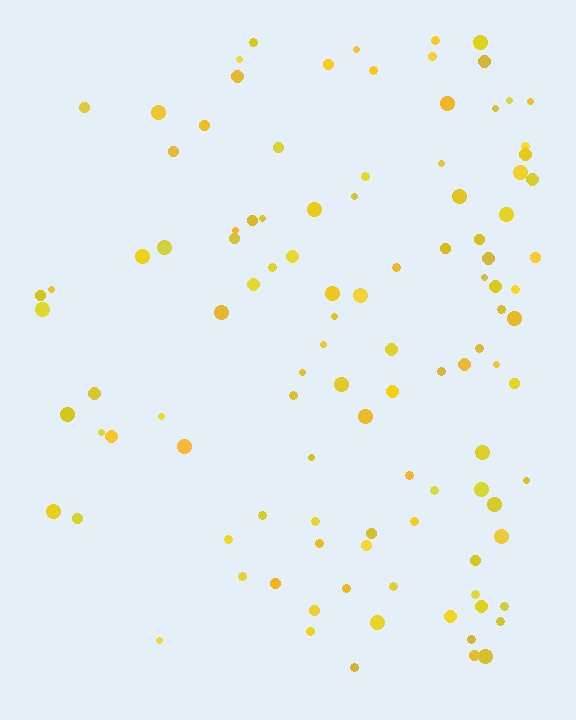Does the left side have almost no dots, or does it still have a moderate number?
Still a moderate number, just noticeably fewer than the right.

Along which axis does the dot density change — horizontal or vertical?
Horizontal.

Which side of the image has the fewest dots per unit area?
The left.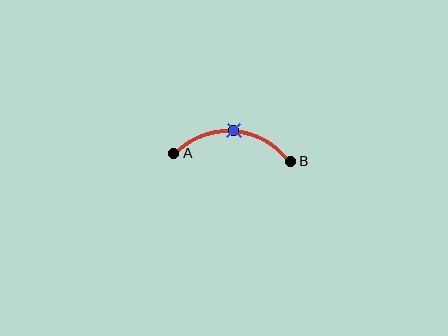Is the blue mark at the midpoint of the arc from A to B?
Yes. The blue mark lies on the arc at equal arc-length from both A and B — it is the arc midpoint.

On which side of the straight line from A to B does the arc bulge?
The arc bulges above the straight line connecting A and B.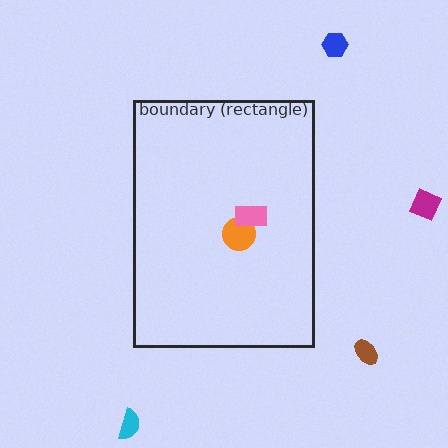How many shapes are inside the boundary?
2 inside, 4 outside.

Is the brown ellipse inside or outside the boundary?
Outside.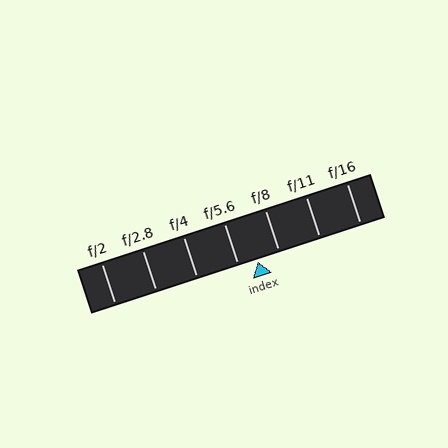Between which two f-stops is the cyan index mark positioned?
The index mark is between f/5.6 and f/8.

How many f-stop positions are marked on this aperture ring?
There are 7 f-stop positions marked.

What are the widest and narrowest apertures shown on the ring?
The widest aperture shown is f/2 and the narrowest is f/16.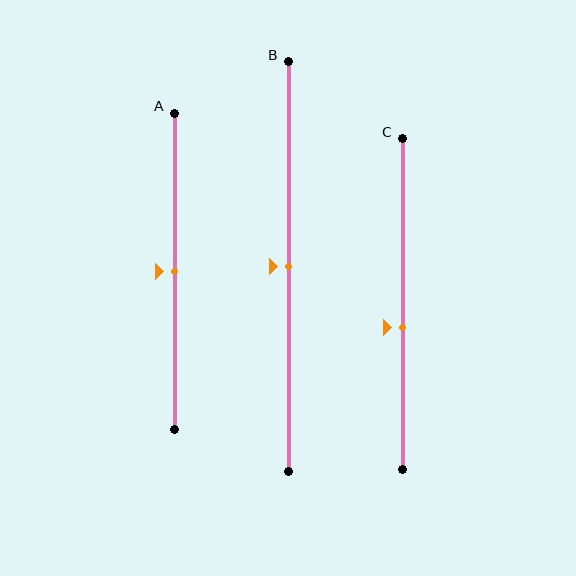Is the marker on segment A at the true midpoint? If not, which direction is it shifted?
Yes, the marker on segment A is at the true midpoint.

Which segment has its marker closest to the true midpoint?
Segment A has its marker closest to the true midpoint.